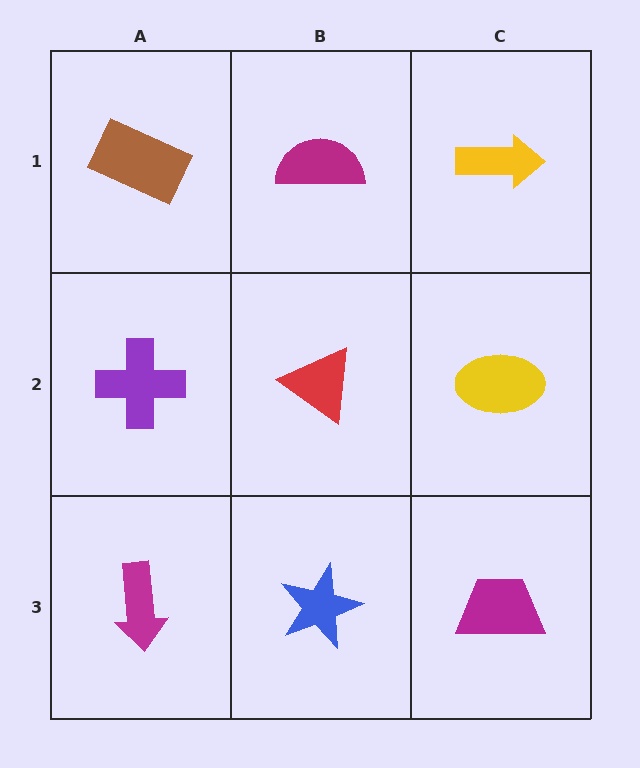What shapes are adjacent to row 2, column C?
A yellow arrow (row 1, column C), a magenta trapezoid (row 3, column C), a red triangle (row 2, column B).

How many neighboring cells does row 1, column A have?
2.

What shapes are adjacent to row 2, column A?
A brown rectangle (row 1, column A), a magenta arrow (row 3, column A), a red triangle (row 2, column B).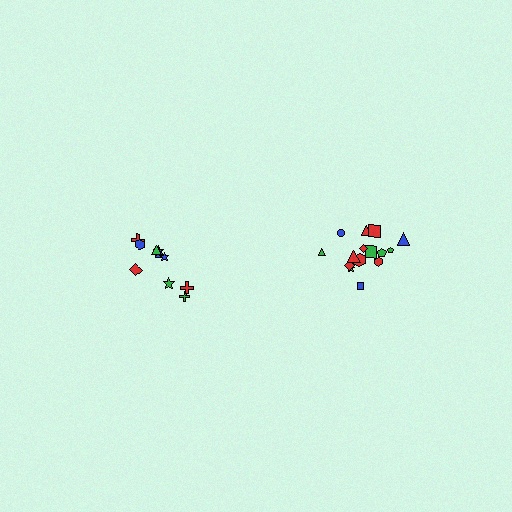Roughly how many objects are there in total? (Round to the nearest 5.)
Roughly 25 objects in total.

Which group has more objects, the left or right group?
The right group.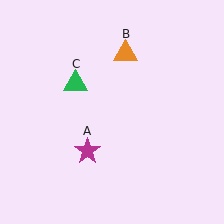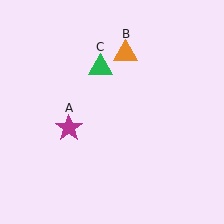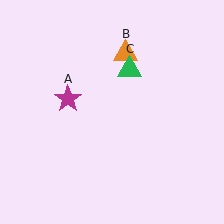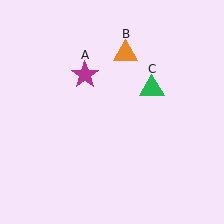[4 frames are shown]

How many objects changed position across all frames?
2 objects changed position: magenta star (object A), green triangle (object C).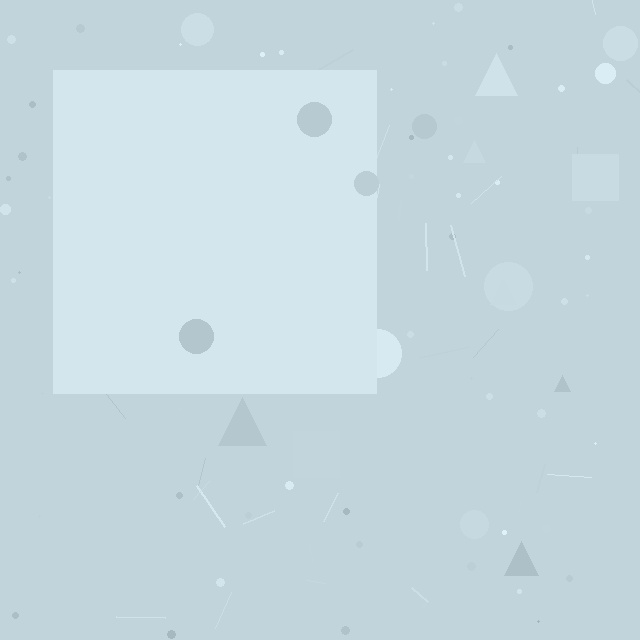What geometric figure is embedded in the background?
A square is embedded in the background.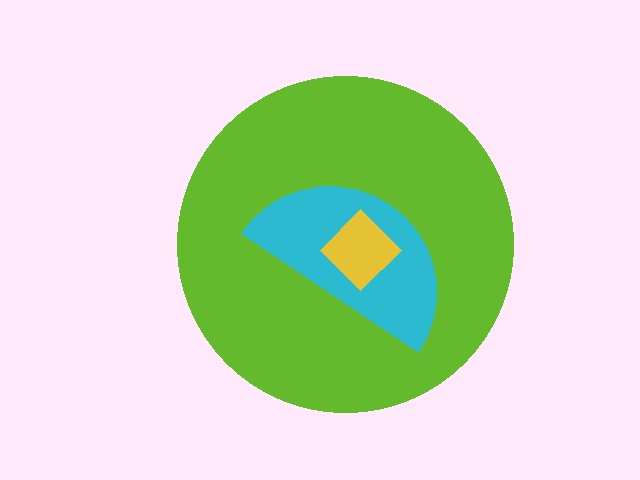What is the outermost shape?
The lime circle.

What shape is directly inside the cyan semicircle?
The yellow diamond.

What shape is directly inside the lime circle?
The cyan semicircle.